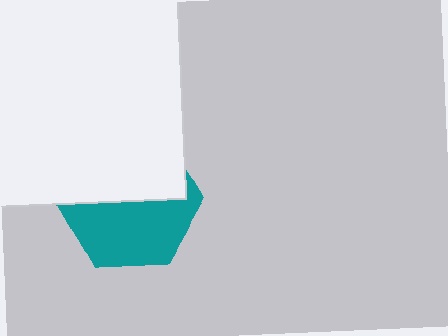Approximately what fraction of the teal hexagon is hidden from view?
Roughly 49% of the teal hexagon is hidden behind the white square.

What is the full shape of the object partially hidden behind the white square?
The partially hidden object is a teal hexagon.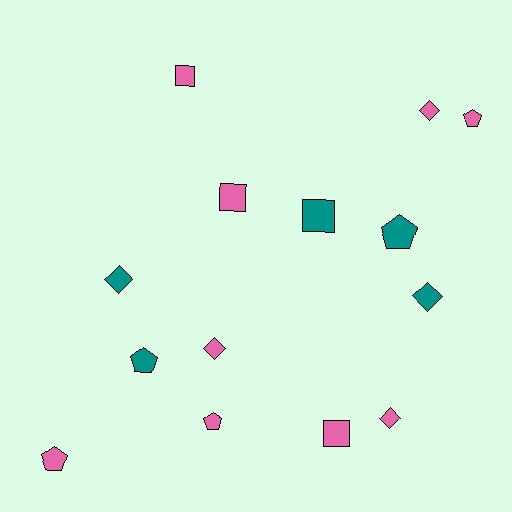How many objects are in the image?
There are 14 objects.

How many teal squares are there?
There is 1 teal square.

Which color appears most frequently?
Pink, with 9 objects.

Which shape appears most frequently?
Pentagon, with 5 objects.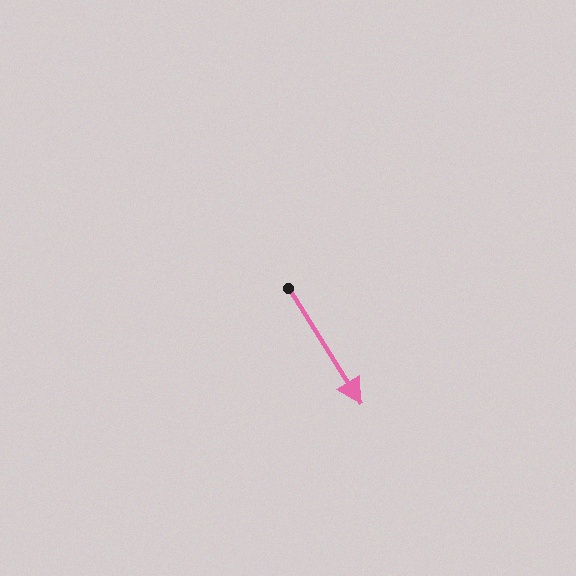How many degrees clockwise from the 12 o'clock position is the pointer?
Approximately 148 degrees.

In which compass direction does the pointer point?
Southeast.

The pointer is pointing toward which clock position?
Roughly 5 o'clock.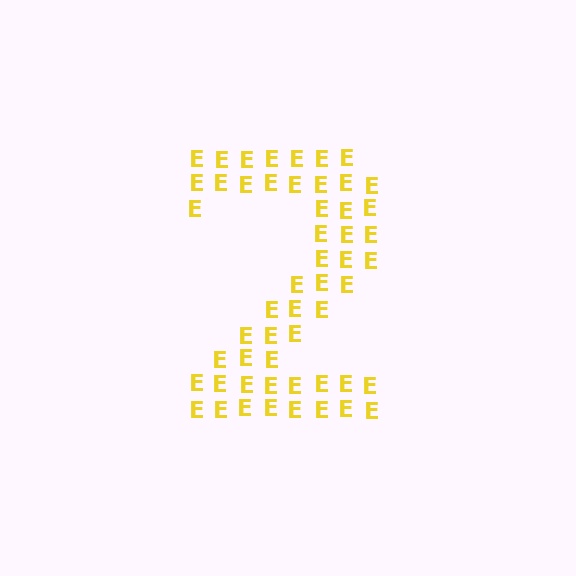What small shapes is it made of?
It is made of small letter E's.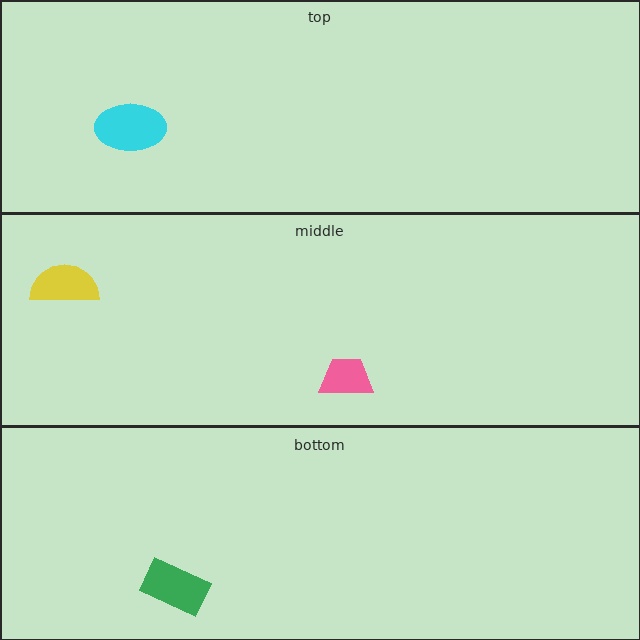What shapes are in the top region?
The cyan ellipse.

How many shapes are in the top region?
1.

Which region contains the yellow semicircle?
The middle region.